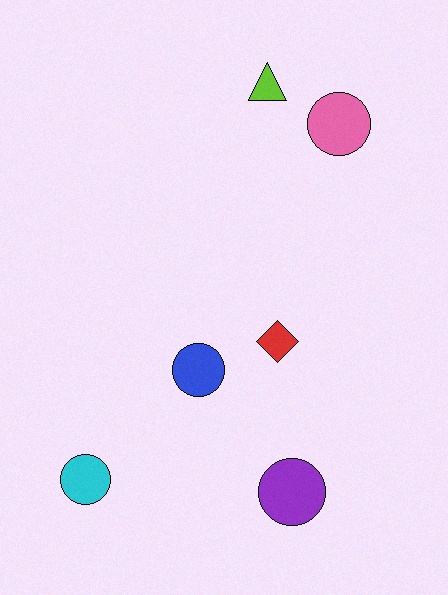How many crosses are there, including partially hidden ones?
There are no crosses.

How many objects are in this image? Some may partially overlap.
There are 6 objects.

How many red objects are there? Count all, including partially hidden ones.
There is 1 red object.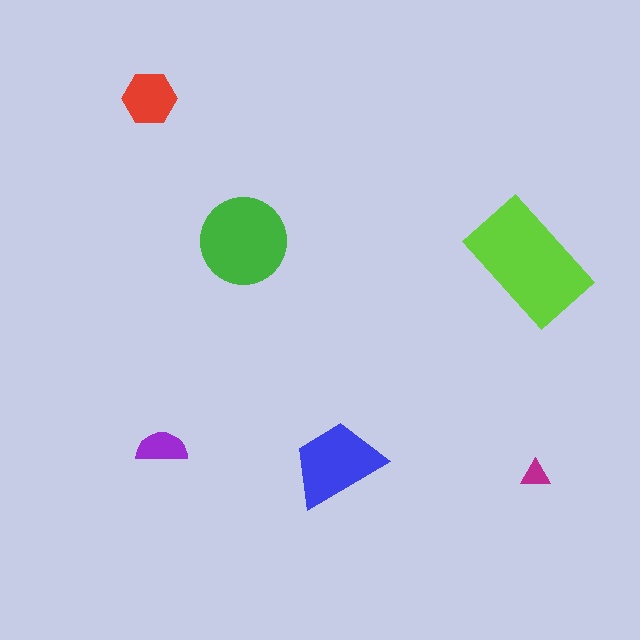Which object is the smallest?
The magenta triangle.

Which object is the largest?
The lime rectangle.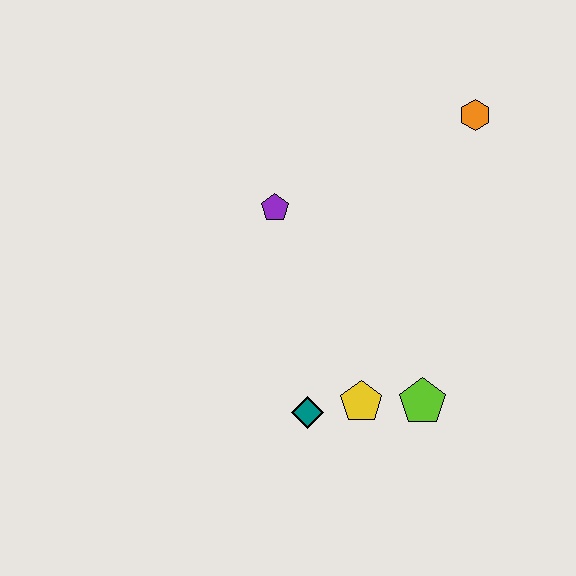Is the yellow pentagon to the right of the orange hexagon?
No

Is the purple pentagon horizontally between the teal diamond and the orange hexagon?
No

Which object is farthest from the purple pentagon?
The lime pentagon is farthest from the purple pentagon.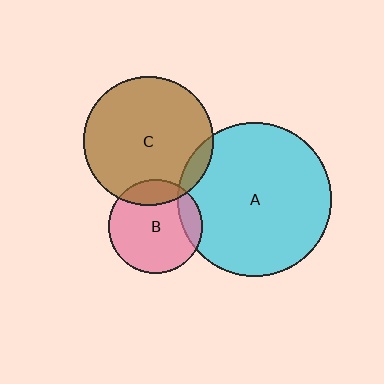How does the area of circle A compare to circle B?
Approximately 2.7 times.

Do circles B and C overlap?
Yes.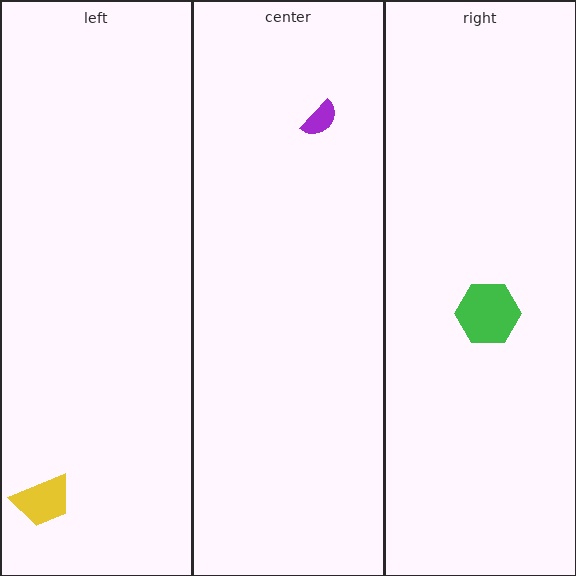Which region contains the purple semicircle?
The center region.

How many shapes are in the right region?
1.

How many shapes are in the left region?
1.